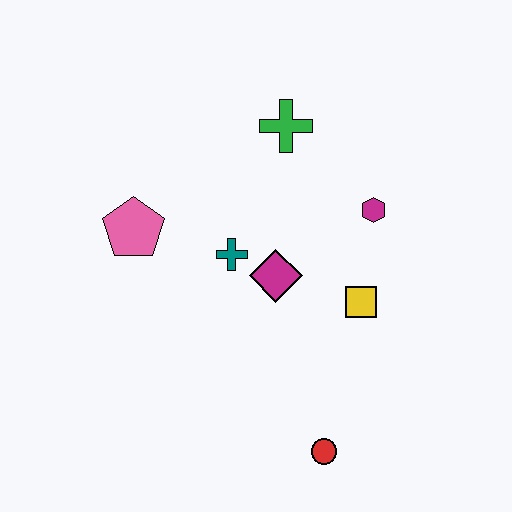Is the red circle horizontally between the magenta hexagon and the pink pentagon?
Yes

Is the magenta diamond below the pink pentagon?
Yes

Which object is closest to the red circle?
The yellow square is closest to the red circle.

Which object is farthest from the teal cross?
The red circle is farthest from the teal cross.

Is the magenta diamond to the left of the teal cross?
No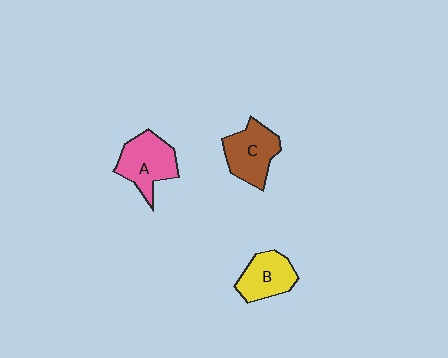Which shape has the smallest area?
Shape B (yellow).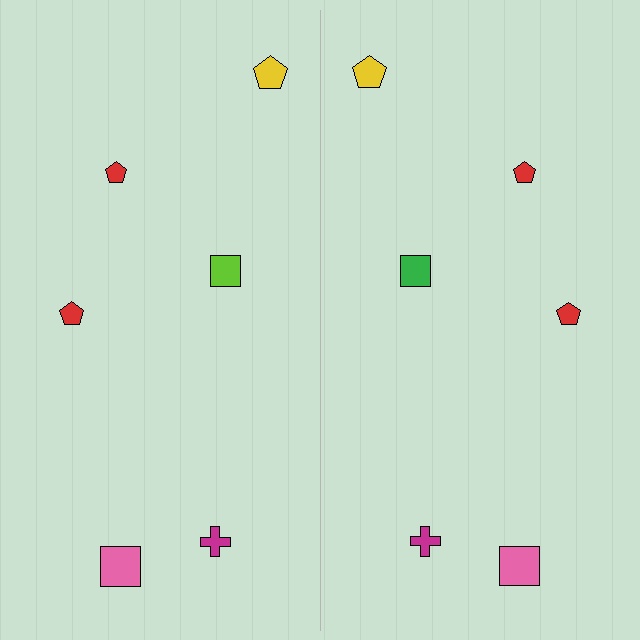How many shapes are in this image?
There are 12 shapes in this image.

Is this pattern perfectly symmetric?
No, the pattern is not perfectly symmetric. The green square on the right side breaks the symmetry — its mirror counterpart is lime.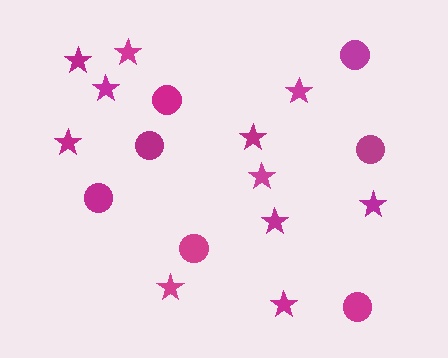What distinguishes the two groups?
There are 2 groups: one group of circles (7) and one group of stars (11).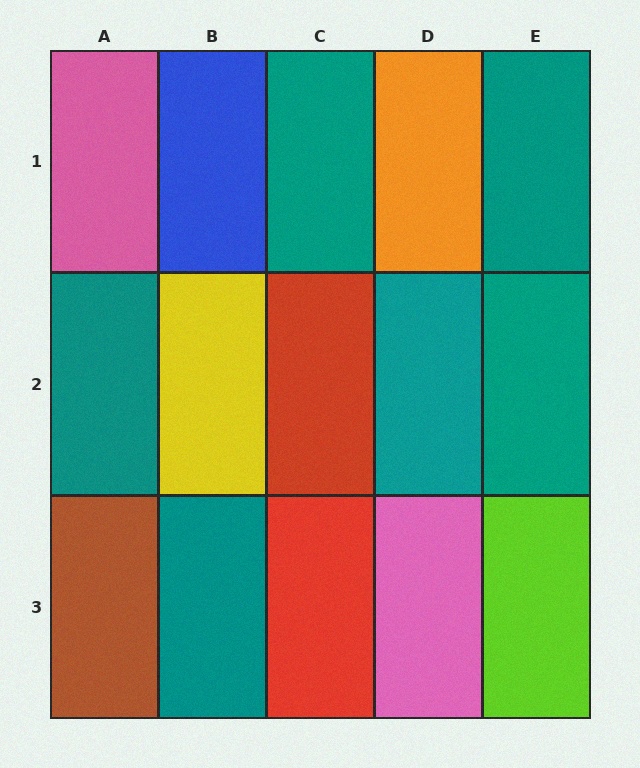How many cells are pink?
2 cells are pink.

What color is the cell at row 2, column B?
Yellow.